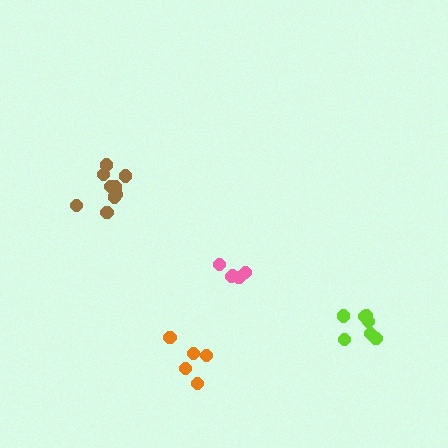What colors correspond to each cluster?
The clusters are colored: brown, pink, orange, lime.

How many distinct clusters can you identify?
There are 4 distinct clusters.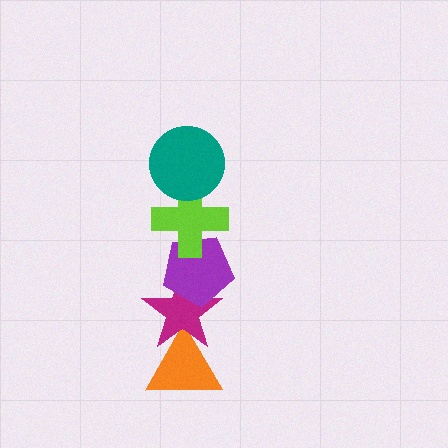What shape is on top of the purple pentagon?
The lime cross is on top of the purple pentagon.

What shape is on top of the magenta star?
The purple pentagon is on top of the magenta star.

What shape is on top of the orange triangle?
The magenta star is on top of the orange triangle.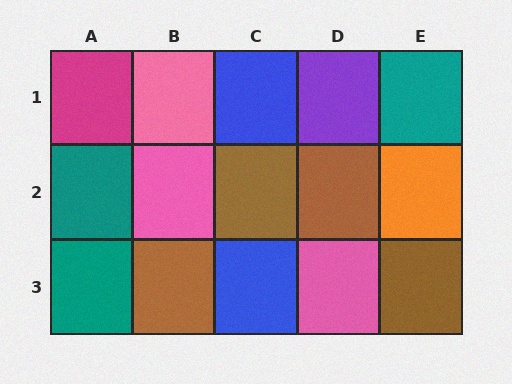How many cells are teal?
3 cells are teal.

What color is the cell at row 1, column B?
Pink.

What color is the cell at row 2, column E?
Orange.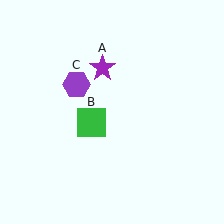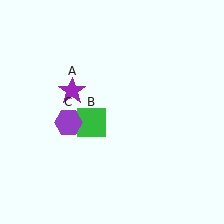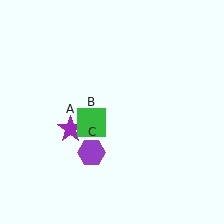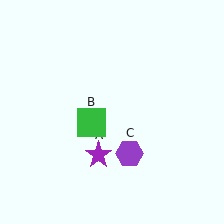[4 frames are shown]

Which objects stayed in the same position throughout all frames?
Green square (object B) remained stationary.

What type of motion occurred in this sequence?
The purple star (object A), purple hexagon (object C) rotated counterclockwise around the center of the scene.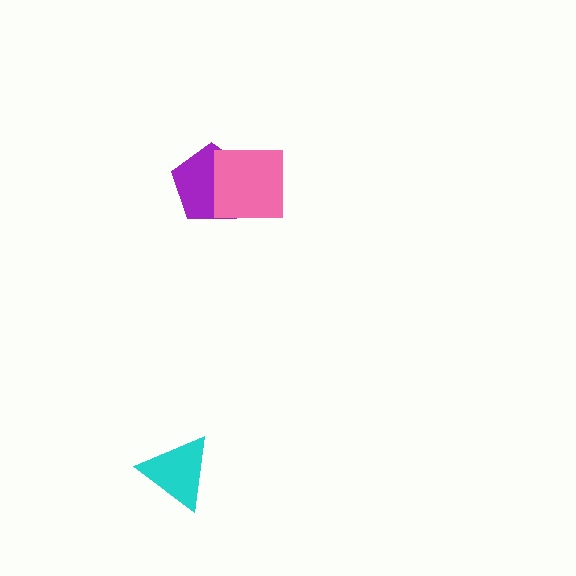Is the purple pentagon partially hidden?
Yes, it is partially covered by another shape.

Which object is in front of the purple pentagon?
The pink square is in front of the purple pentagon.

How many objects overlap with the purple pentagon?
1 object overlaps with the purple pentagon.